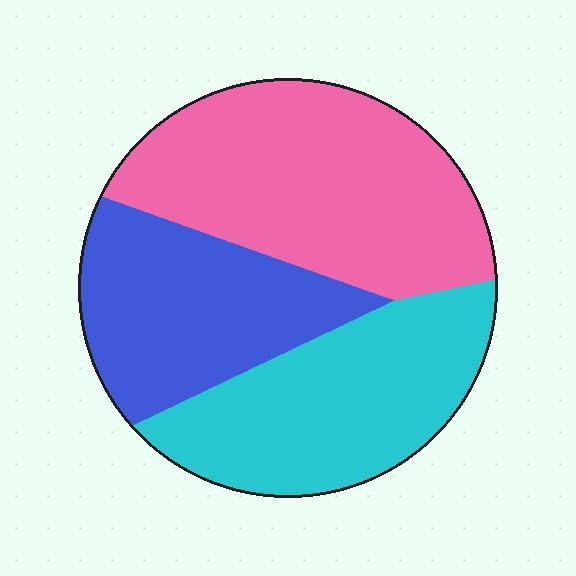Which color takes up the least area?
Blue, at roughly 25%.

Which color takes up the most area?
Pink, at roughly 40%.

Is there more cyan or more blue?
Cyan.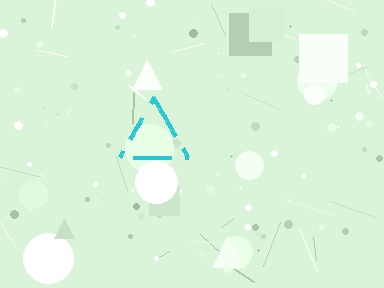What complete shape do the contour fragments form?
The contour fragments form a triangle.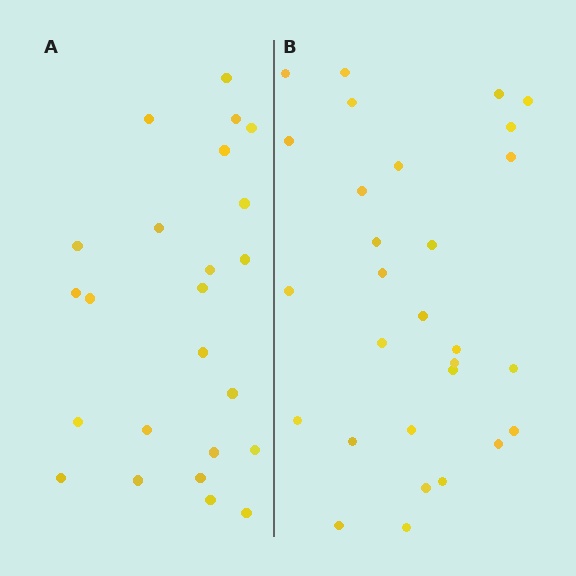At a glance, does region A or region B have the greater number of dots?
Region B (the right region) has more dots.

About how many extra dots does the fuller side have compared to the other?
Region B has about 5 more dots than region A.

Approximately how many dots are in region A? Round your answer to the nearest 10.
About 20 dots. (The exact count is 24, which rounds to 20.)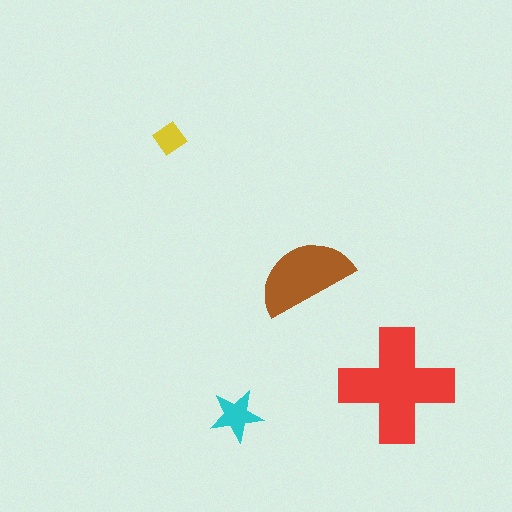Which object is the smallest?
The yellow diamond.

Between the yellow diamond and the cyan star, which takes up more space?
The cyan star.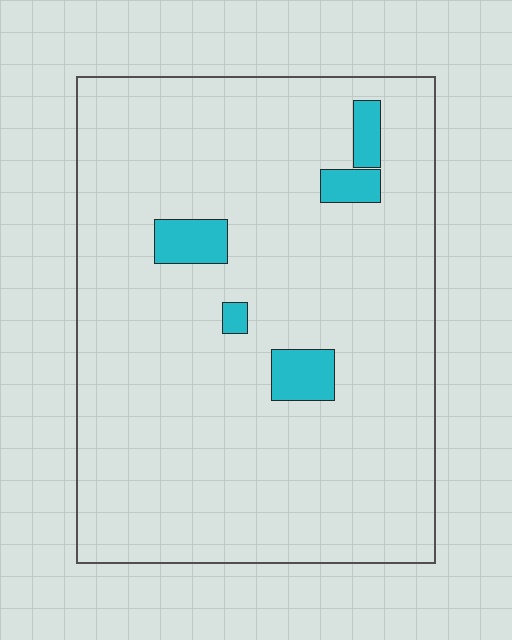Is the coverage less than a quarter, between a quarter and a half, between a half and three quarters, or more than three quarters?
Less than a quarter.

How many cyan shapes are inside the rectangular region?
5.